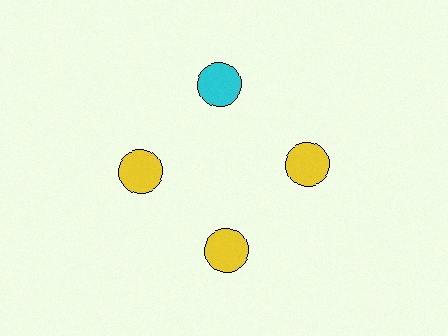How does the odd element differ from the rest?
It has a different color: cyan instead of yellow.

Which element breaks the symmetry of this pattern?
The cyan circle at roughly the 12 o'clock position breaks the symmetry. All other shapes are yellow circles.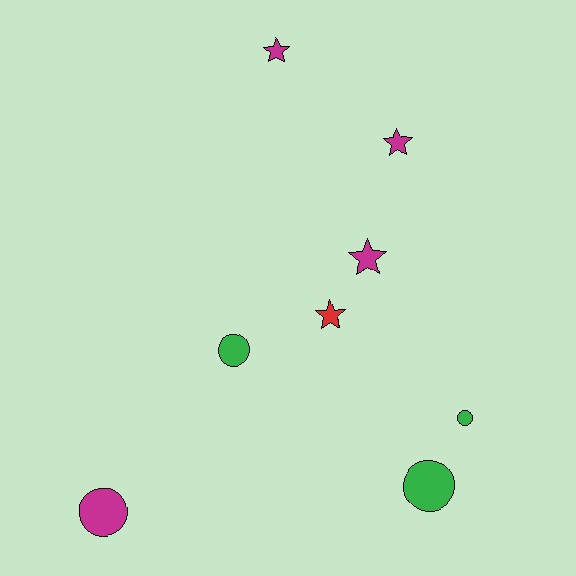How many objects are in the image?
There are 8 objects.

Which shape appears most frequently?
Circle, with 4 objects.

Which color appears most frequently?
Magenta, with 4 objects.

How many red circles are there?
There are no red circles.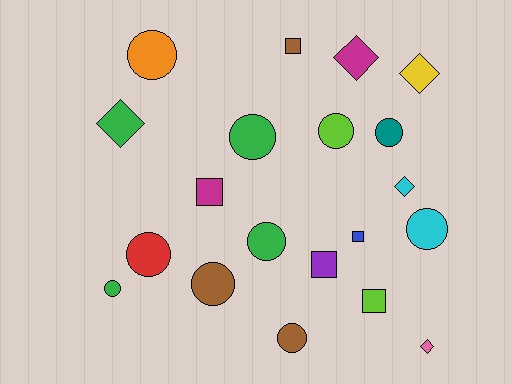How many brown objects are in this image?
There are 3 brown objects.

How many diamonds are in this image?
There are 5 diamonds.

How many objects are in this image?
There are 20 objects.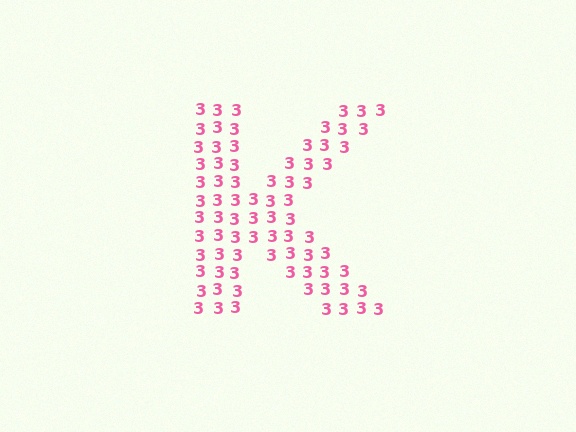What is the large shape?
The large shape is the letter K.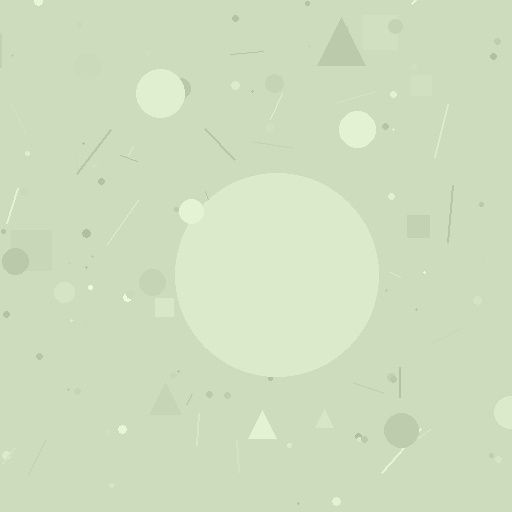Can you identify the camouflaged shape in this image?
The camouflaged shape is a circle.